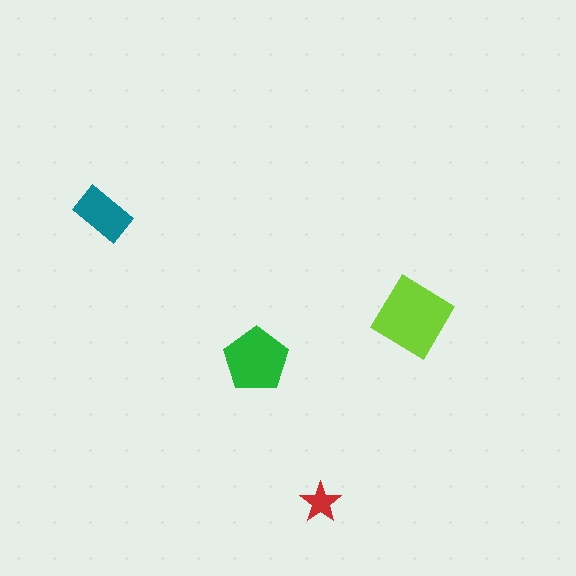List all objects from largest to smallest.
The lime diamond, the green pentagon, the teal rectangle, the red star.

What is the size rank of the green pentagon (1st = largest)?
2nd.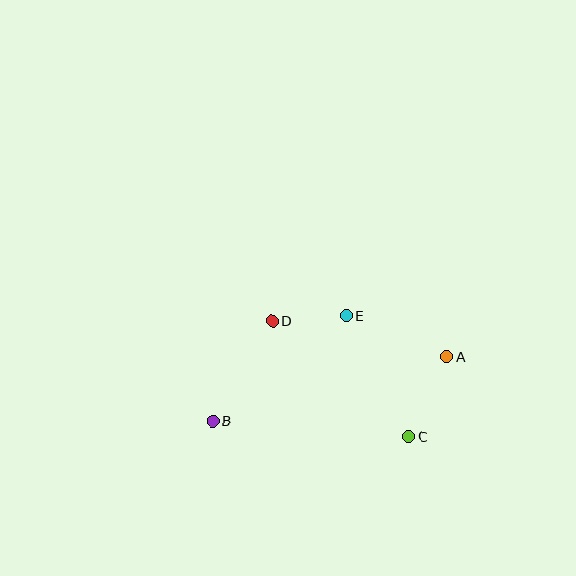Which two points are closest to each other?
Points D and E are closest to each other.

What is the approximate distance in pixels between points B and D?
The distance between B and D is approximately 117 pixels.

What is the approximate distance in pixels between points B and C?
The distance between B and C is approximately 197 pixels.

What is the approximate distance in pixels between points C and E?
The distance between C and E is approximately 136 pixels.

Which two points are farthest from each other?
Points A and B are farthest from each other.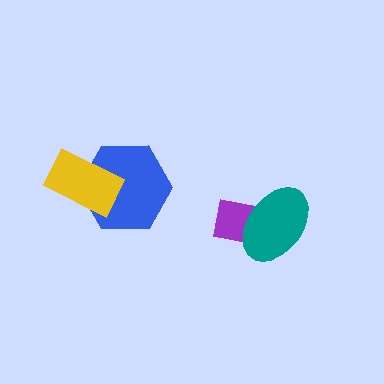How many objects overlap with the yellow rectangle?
1 object overlaps with the yellow rectangle.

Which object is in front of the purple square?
The teal ellipse is in front of the purple square.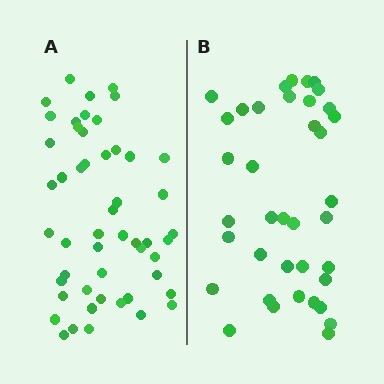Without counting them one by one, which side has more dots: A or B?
Region A (the left region) has more dots.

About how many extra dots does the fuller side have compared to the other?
Region A has approximately 15 more dots than region B.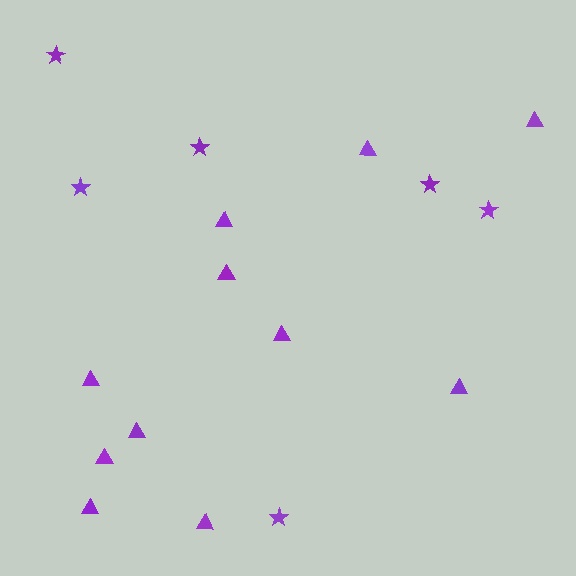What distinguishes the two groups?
There are 2 groups: one group of stars (6) and one group of triangles (11).